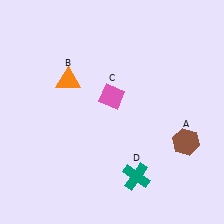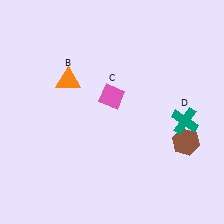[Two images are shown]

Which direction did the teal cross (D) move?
The teal cross (D) moved up.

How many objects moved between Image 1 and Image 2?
1 object moved between the two images.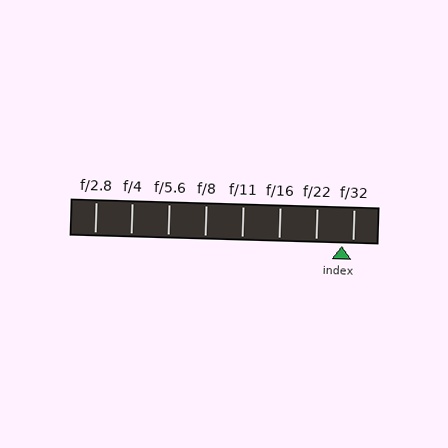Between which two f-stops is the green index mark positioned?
The index mark is between f/22 and f/32.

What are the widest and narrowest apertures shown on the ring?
The widest aperture shown is f/2.8 and the narrowest is f/32.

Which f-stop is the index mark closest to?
The index mark is closest to f/32.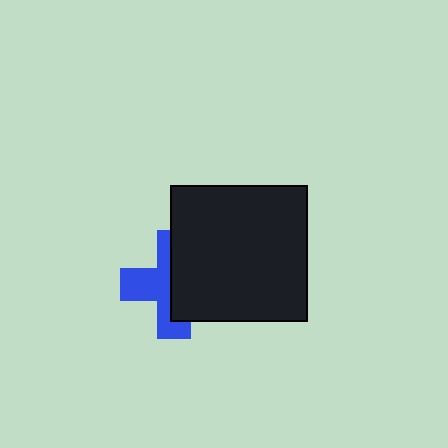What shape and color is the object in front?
The object in front is a black square.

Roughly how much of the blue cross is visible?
About half of it is visible (roughly 48%).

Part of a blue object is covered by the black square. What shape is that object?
It is a cross.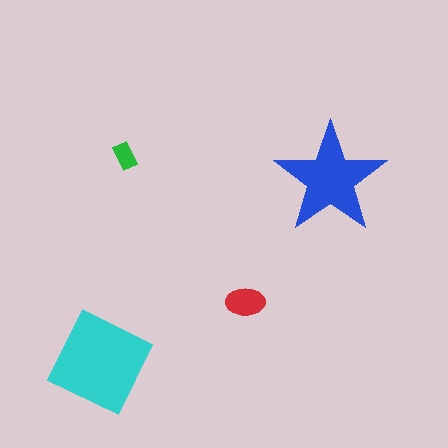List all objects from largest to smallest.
The cyan diamond, the blue star, the red ellipse, the green rectangle.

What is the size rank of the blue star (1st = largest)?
2nd.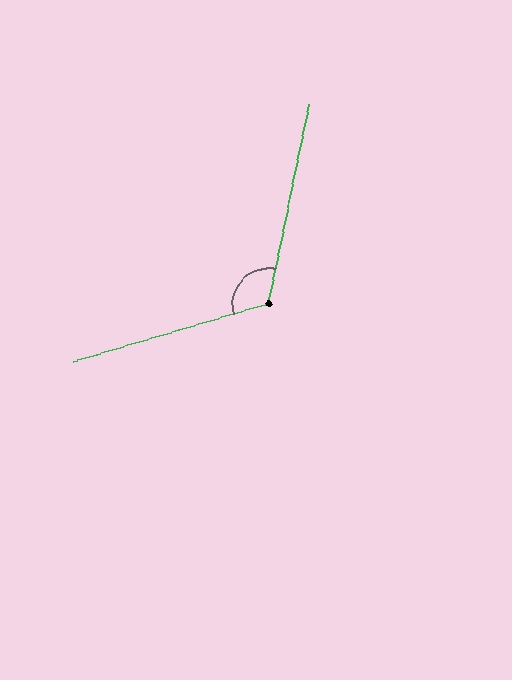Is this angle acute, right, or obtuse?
It is obtuse.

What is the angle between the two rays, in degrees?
Approximately 118 degrees.